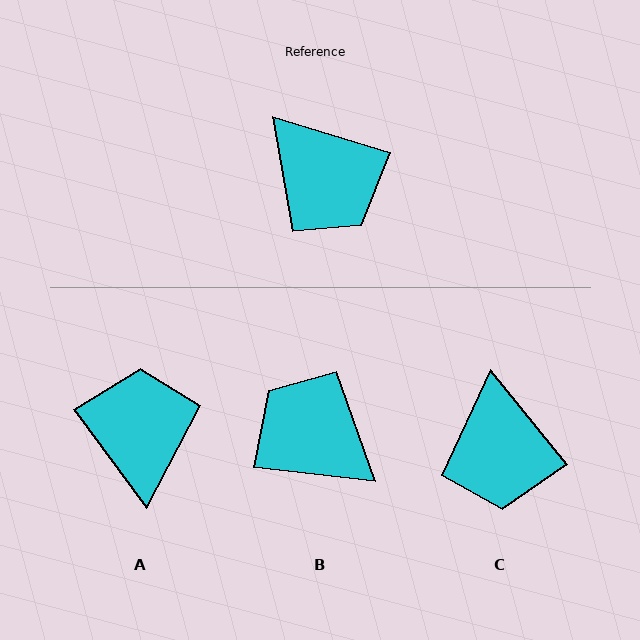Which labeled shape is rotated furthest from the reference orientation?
B, about 170 degrees away.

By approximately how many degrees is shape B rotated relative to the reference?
Approximately 170 degrees clockwise.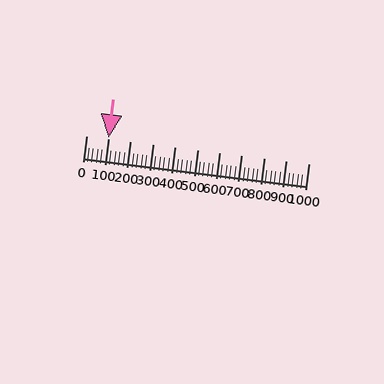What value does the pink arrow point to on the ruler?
The pink arrow points to approximately 100.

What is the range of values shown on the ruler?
The ruler shows values from 0 to 1000.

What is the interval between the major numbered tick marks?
The major tick marks are spaced 100 units apart.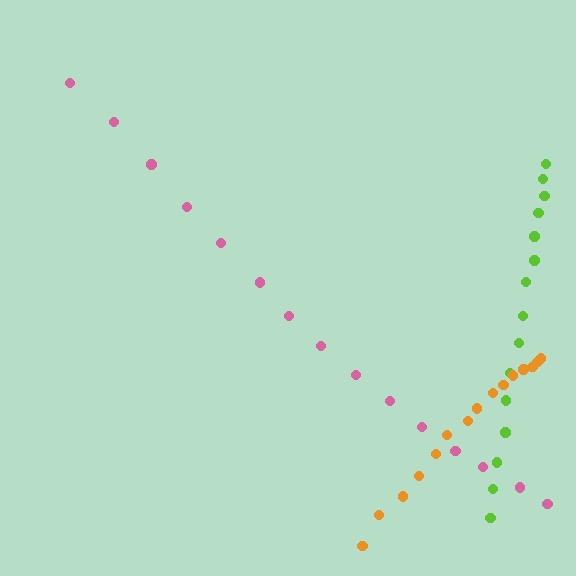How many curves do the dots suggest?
There are 3 distinct paths.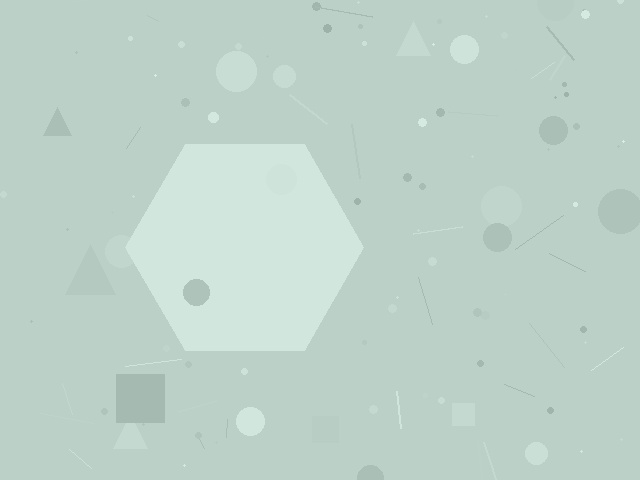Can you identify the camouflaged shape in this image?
The camouflaged shape is a hexagon.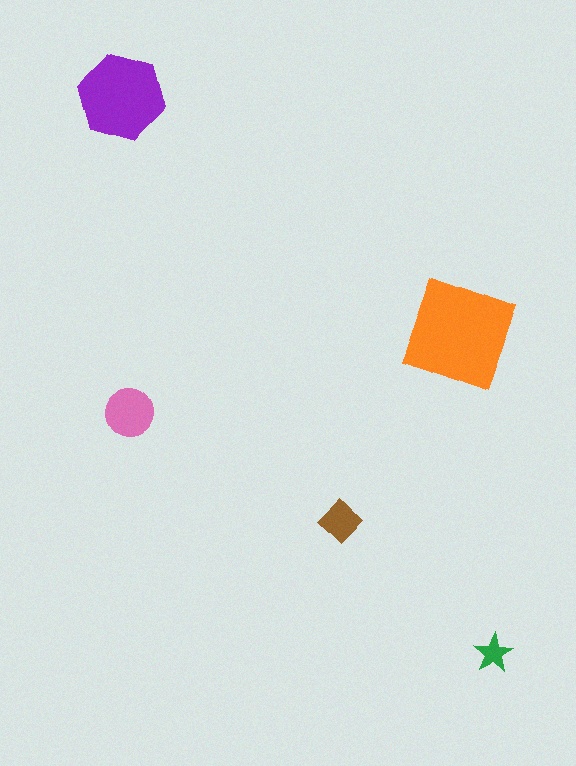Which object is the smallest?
The green star.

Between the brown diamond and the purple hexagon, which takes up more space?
The purple hexagon.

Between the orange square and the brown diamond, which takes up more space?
The orange square.